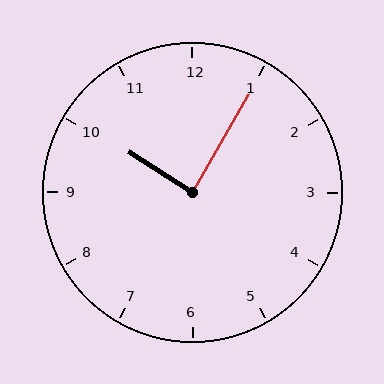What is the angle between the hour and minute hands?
Approximately 88 degrees.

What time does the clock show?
10:05.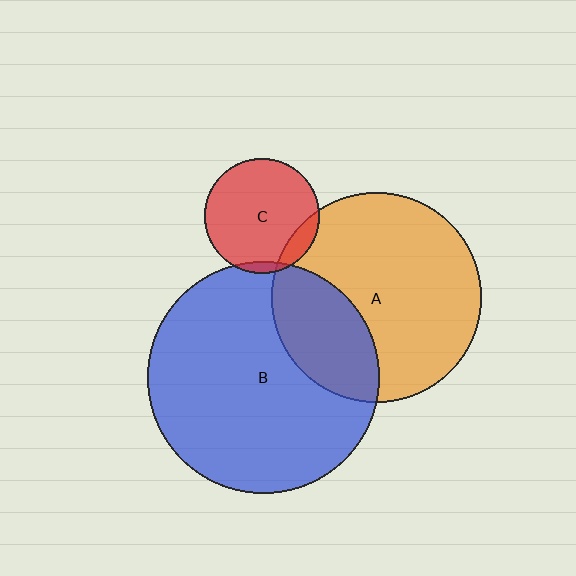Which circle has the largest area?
Circle B (blue).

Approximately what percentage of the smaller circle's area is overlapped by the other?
Approximately 10%.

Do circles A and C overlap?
Yes.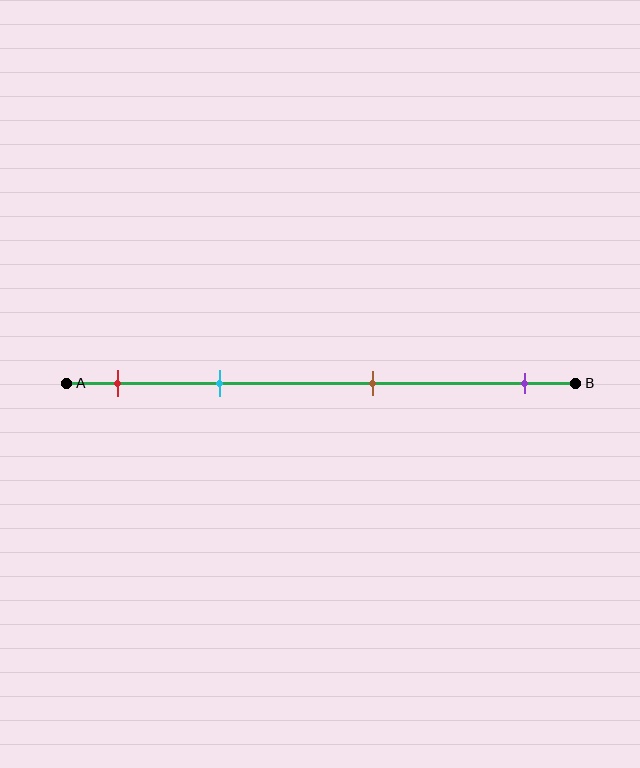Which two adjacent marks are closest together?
The red and cyan marks are the closest adjacent pair.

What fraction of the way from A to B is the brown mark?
The brown mark is approximately 60% (0.6) of the way from A to B.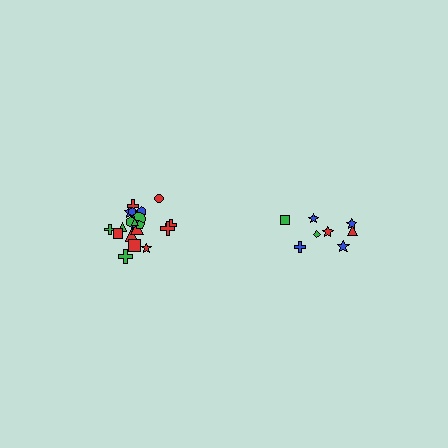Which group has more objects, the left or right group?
The left group.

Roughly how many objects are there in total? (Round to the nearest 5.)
Roughly 30 objects in total.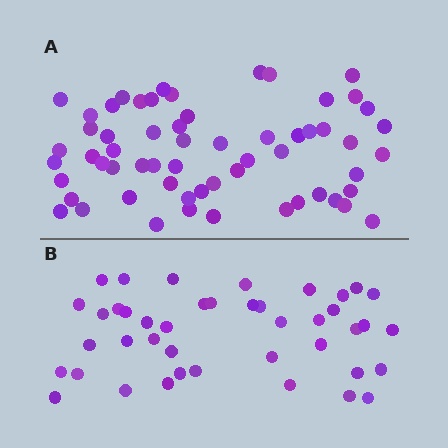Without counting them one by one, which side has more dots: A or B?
Region A (the top region) has more dots.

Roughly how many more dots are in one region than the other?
Region A has approximately 20 more dots than region B.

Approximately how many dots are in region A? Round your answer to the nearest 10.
About 60 dots.